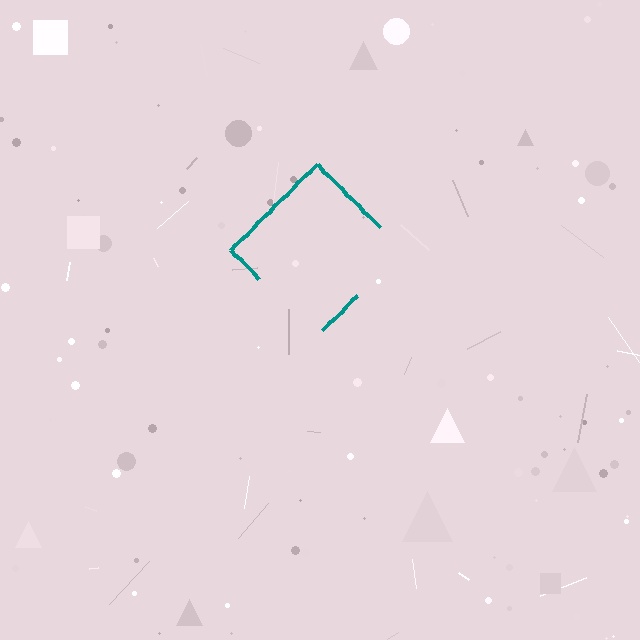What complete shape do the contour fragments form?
The contour fragments form a diamond.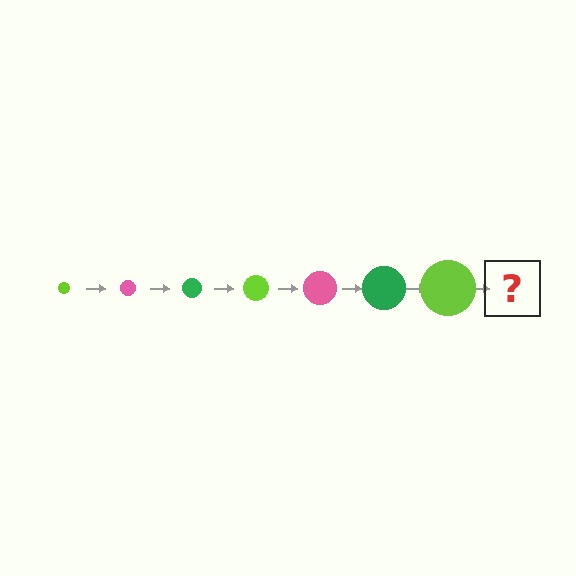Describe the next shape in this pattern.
It should be a pink circle, larger than the previous one.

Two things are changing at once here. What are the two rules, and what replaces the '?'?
The two rules are that the circle grows larger each step and the color cycles through lime, pink, and green. The '?' should be a pink circle, larger than the previous one.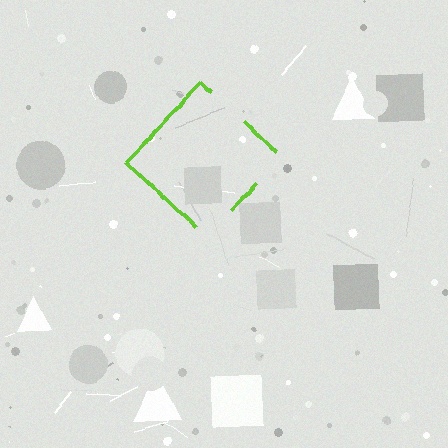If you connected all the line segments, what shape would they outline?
They would outline a diamond.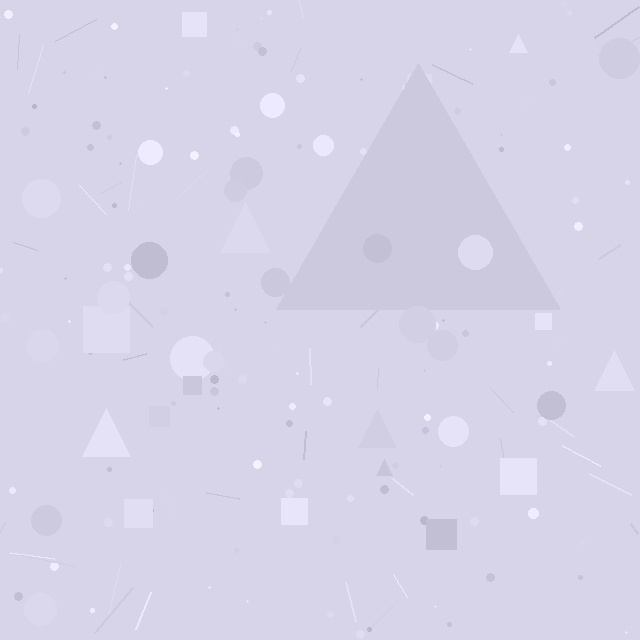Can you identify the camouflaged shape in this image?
The camouflaged shape is a triangle.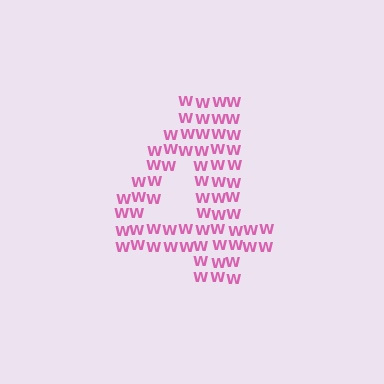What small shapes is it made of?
It is made of small letter W's.